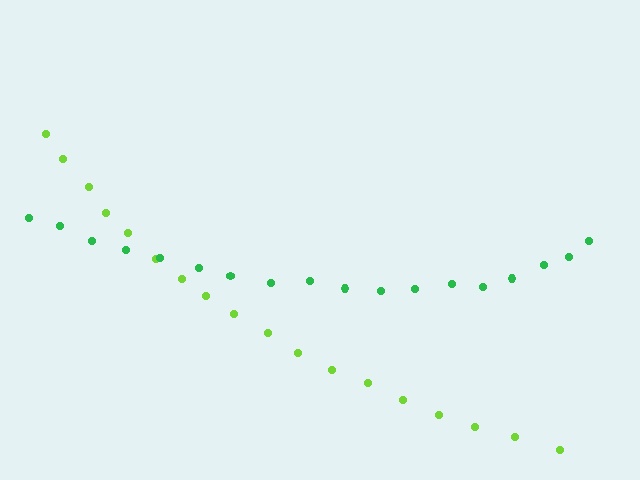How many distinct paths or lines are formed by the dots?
There are 2 distinct paths.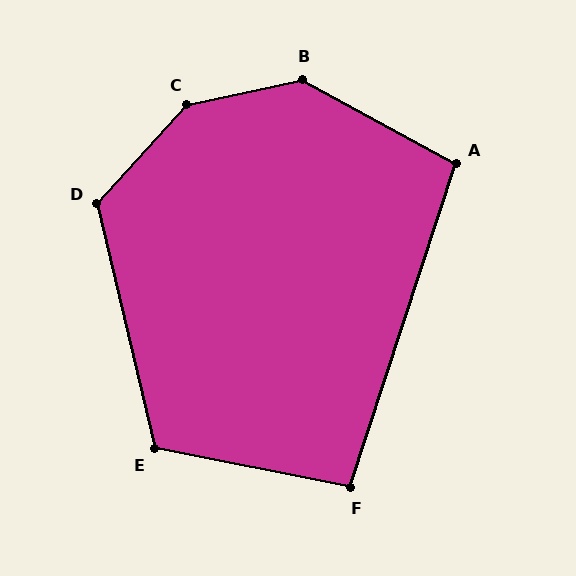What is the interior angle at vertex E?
Approximately 114 degrees (obtuse).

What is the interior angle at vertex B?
Approximately 139 degrees (obtuse).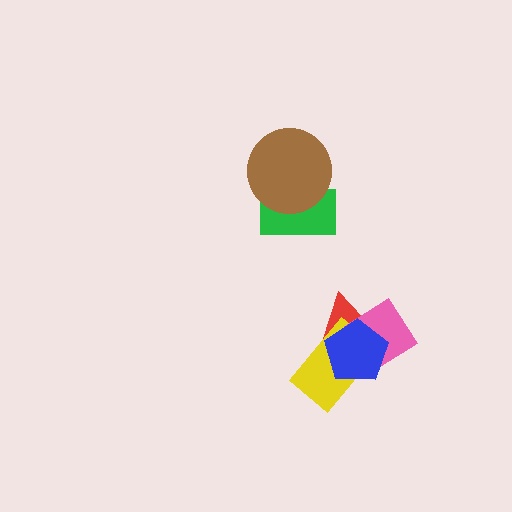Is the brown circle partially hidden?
No, no other shape covers it.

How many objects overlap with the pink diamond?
3 objects overlap with the pink diamond.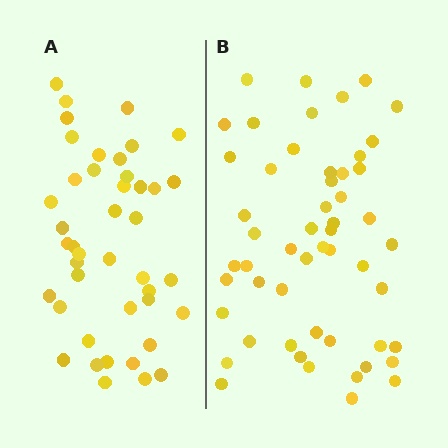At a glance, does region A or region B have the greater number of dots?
Region B (the right region) has more dots.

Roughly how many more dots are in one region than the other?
Region B has roughly 10 or so more dots than region A.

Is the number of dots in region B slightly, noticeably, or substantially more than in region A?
Region B has only slightly more — the two regions are fairly close. The ratio is roughly 1.2 to 1.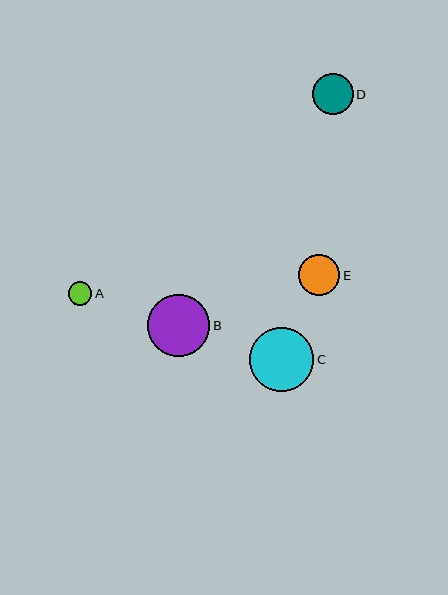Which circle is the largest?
Circle C is the largest with a size of approximately 65 pixels.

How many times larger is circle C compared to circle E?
Circle C is approximately 1.5 times the size of circle E.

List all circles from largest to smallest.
From largest to smallest: C, B, E, D, A.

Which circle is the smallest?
Circle A is the smallest with a size of approximately 23 pixels.